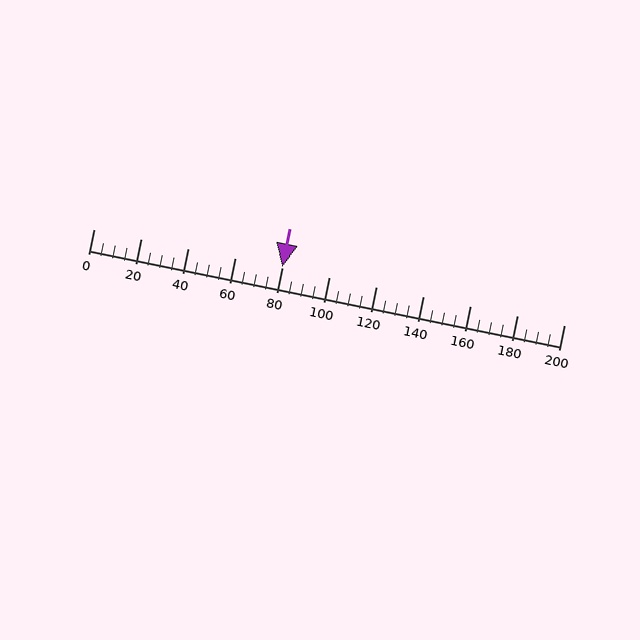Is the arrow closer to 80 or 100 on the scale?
The arrow is closer to 80.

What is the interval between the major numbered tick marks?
The major tick marks are spaced 20 units apart.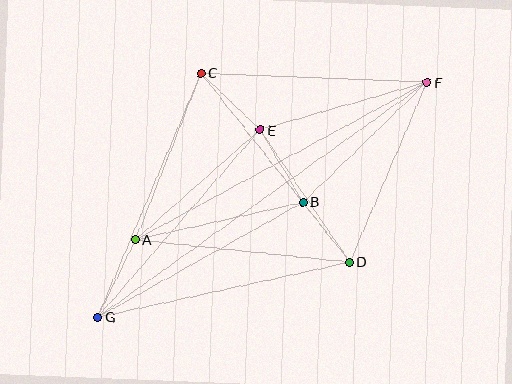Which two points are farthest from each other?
Points F and G are farthest from each other.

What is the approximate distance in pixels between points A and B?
The distance between A and B is approximately 172 pixels.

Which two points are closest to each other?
Points B and D are closest to each other.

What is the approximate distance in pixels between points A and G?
The distance between A and G is approximately 86 pixels.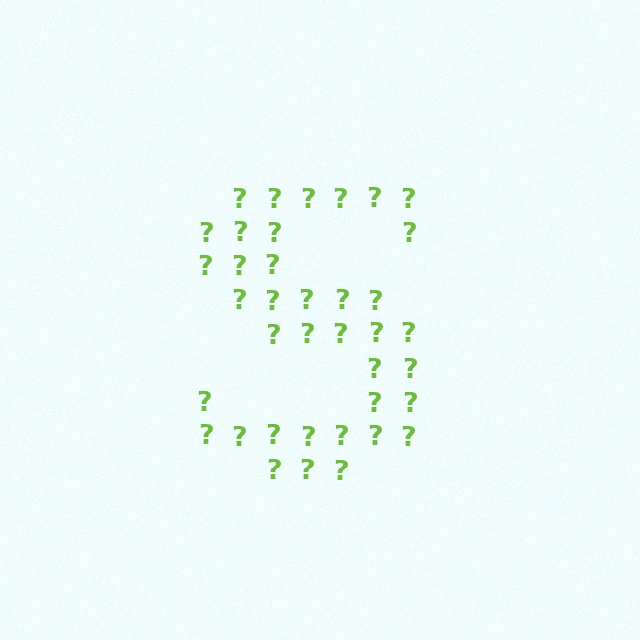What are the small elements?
The small elements are question marks.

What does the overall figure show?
The overall figure shows the letter S.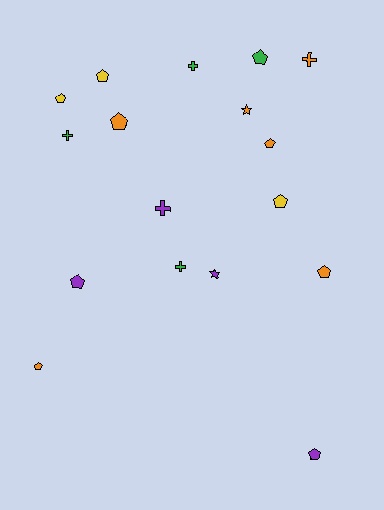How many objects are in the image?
There are 17 objects.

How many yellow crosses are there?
There are no yellow crosses.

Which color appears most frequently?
Orange, with 6 objects.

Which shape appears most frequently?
Pentagon, with 10 objects.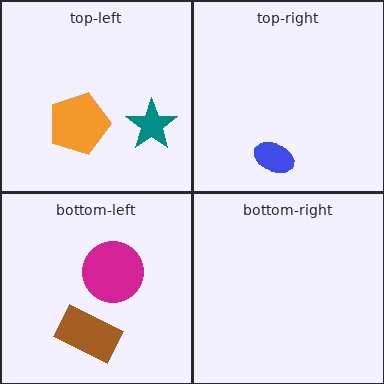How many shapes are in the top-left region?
2.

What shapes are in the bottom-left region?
The brown rectangle, the magenta circle.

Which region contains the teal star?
The top-left region.